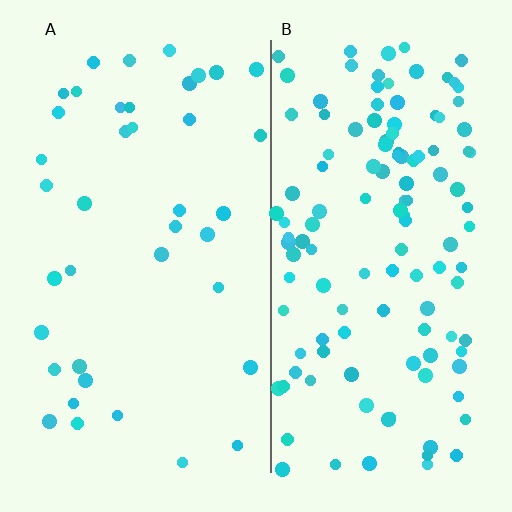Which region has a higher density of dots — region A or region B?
B (the right).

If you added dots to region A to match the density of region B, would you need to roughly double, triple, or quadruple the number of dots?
Approximately triple.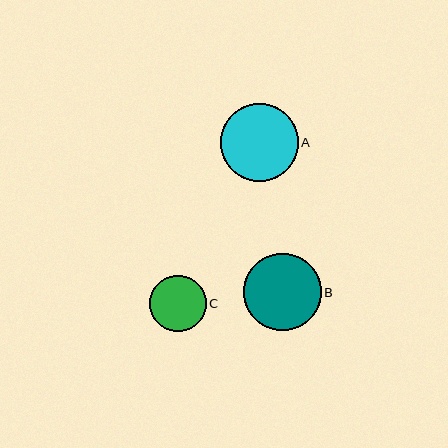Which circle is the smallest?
Circle C is the smallest with a size of approximately 57 pixels.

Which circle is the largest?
Circle A is the largest with a size of approximately 78 pixels.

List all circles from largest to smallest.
From largest to smallest: A, B, C.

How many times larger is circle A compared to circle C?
Circle A is approximately 1.4 times the size of circle C.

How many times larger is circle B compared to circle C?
Circle B is approximately 1.4 times the size of circle C.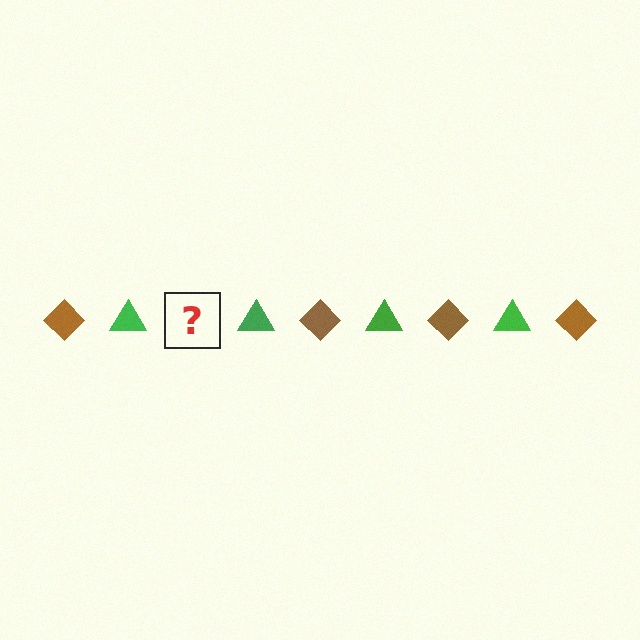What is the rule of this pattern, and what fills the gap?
The rule is that the pattern alternates between brown diamond and green triangle. The gap should be filled with a brown diamond.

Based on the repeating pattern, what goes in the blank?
The blank should be a brown diamond.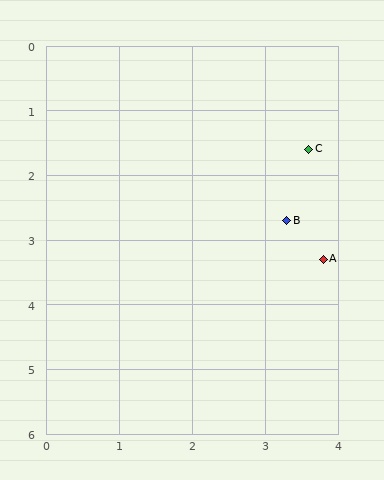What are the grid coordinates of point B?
Point B is at approximately (3.3, 2.7).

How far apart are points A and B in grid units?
Points A and B are about 0.8 grid units apart.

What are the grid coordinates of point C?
Point C is at approximately (3.6, 1.6).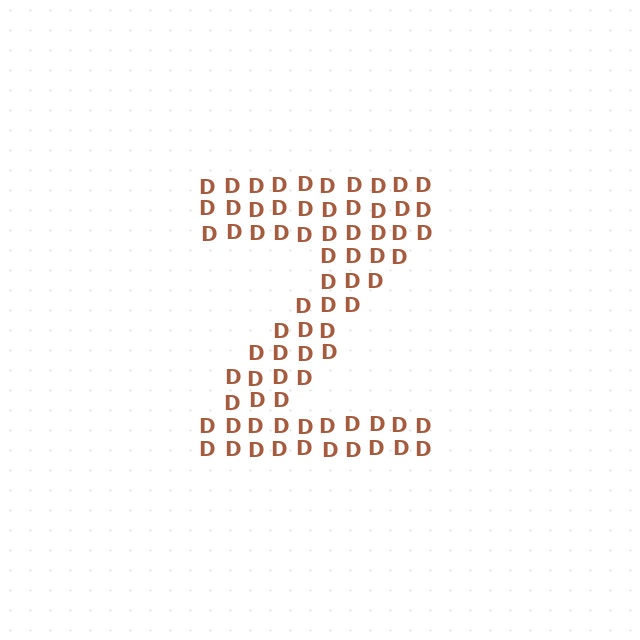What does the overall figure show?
The overall figure shows the letter Z.